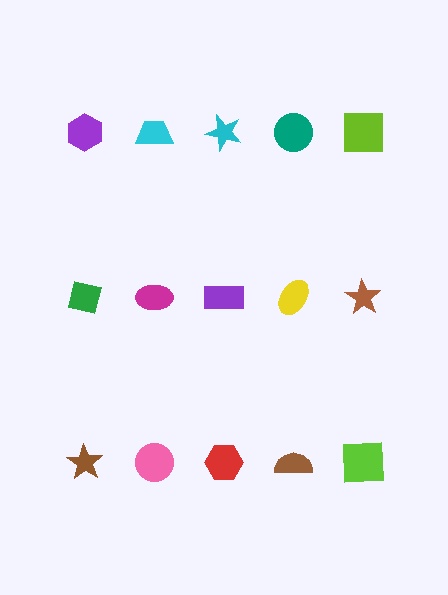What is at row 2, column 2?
A magenta ellipse.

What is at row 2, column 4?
A yellow ellipse.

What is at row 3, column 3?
A red hexagon.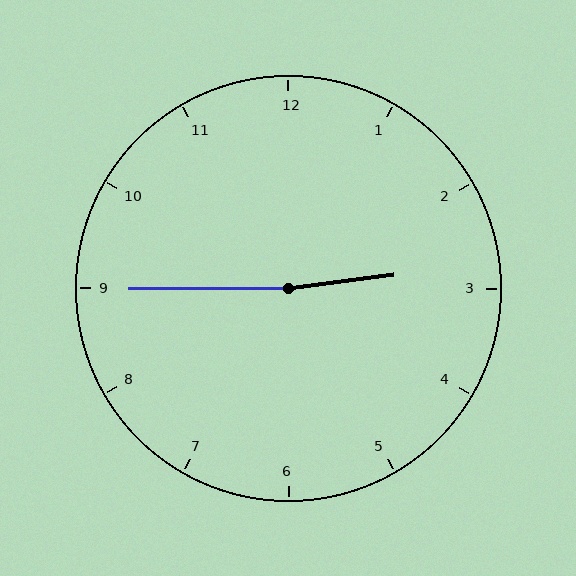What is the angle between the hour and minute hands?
Approximately 172 degrees.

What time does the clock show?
2:45.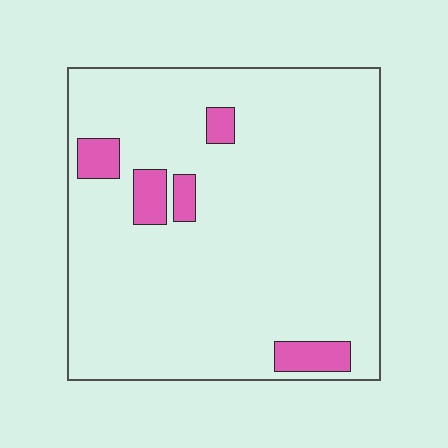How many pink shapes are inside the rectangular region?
5.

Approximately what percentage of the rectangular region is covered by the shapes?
Approximately 10%.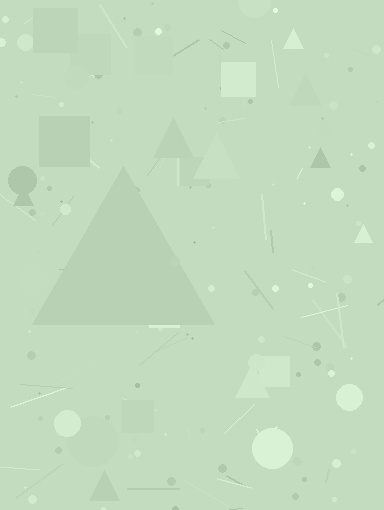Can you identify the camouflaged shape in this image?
The camouflaged shape is a triangle.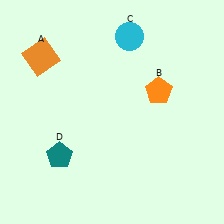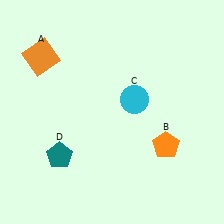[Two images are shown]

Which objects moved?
The objects that moved are: the orange pentagon (B), the cyan circle (C).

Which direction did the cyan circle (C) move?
The cyan circle (C) moved down.